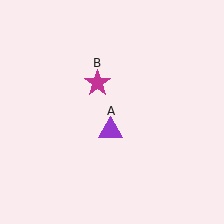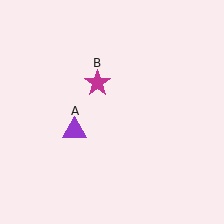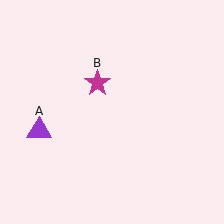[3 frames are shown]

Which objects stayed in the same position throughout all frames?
Magenta star (object B) remained stationary.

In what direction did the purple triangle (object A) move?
The purple triangle (object A) moved left.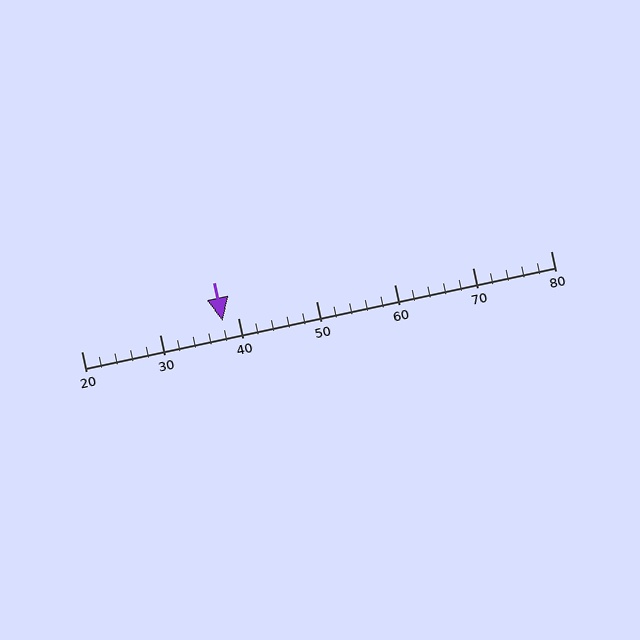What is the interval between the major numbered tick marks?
The major tick marks are spaced 10 units apart.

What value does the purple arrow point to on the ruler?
The purple arrow points to approximately 38.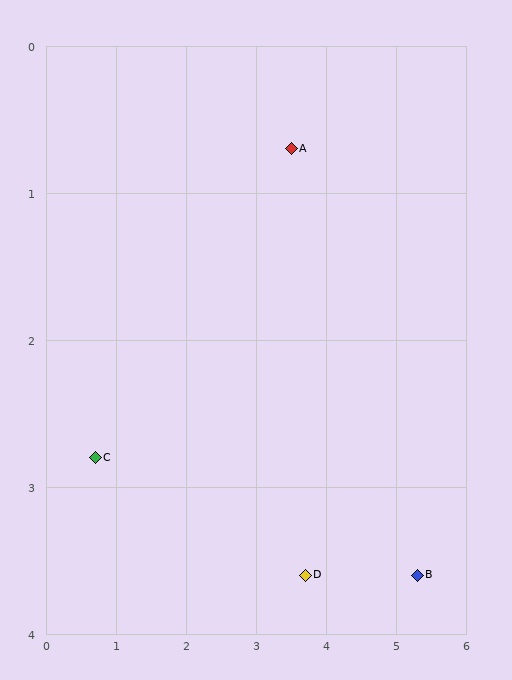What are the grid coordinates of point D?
Point D is at approximately (3.7, 3.6).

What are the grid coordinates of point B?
Point B is at approximately (5.3, 3.6).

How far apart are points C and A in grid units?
Points C and A are about 3.5 grid units apart.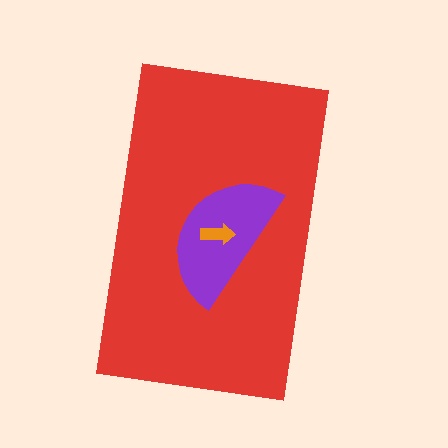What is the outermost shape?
The red rectangle.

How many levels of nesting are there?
3.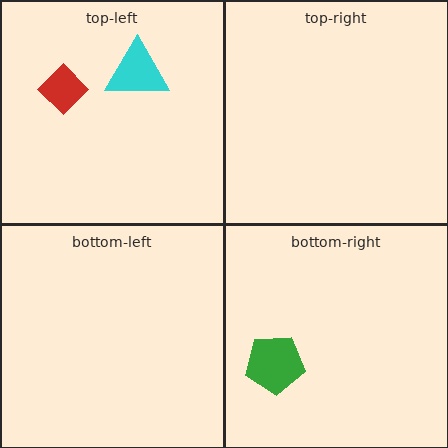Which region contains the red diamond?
The top-left region.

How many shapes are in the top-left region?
2.